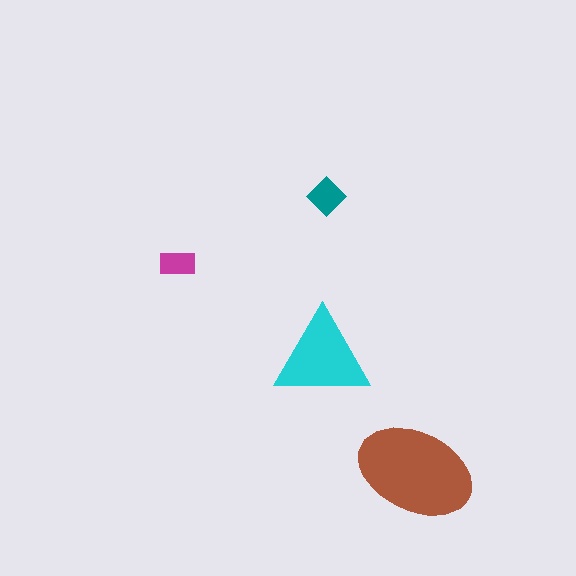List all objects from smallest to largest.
The magenta rectangle, the teal diamond, the cyan triangle, the brown ellipse.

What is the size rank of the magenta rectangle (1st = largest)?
4th.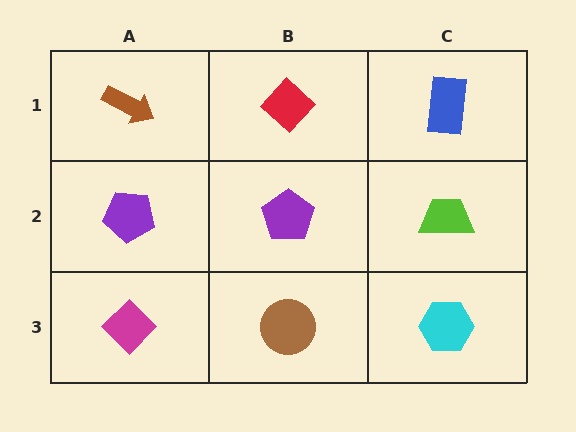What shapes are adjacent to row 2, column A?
A brown arrow (row 1, column A), a magenta diamond (row 3, column A), a purple pentagon (row 2, column B).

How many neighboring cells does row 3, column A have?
2.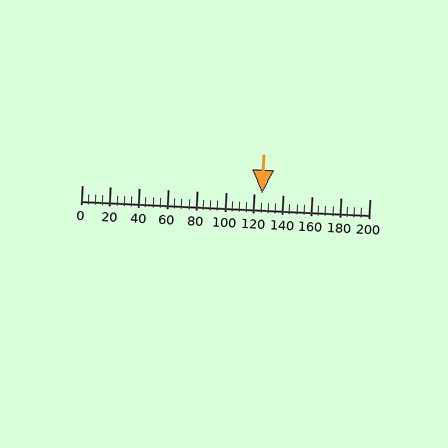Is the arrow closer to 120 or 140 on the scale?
The arrow is closer to 120.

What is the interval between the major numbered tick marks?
The major tick marks are spaced 20 units apart.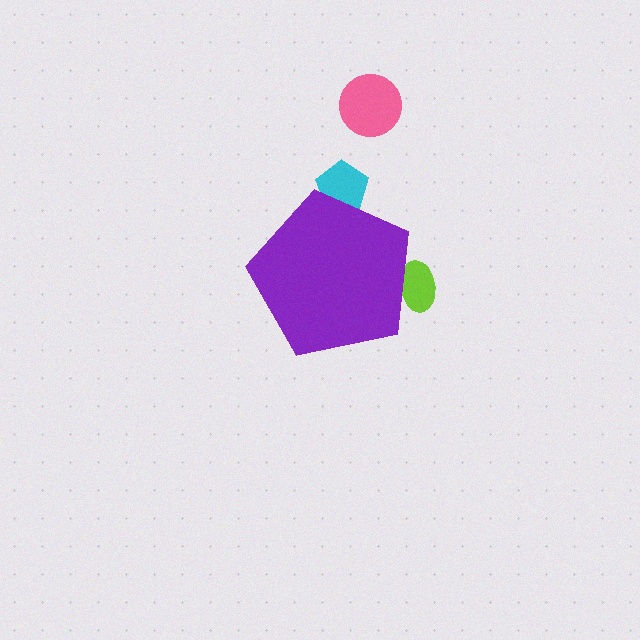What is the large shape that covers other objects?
A purple pentagon.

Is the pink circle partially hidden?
No, the pink circle is fully visible.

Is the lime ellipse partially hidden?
Yes, the lime ellipse is partially hidden behind the purple pentagon.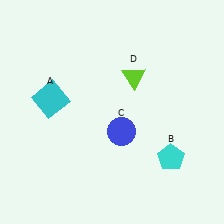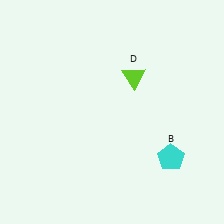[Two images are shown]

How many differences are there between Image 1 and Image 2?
There are 2 differences between the two images.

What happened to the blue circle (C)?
The blue circle (C) was removed in Image 2. It was in the bottom-right area of Image 1.